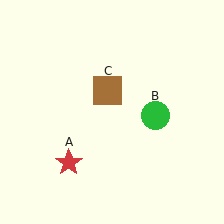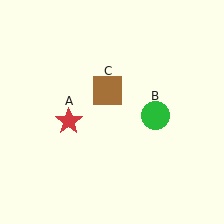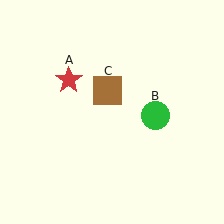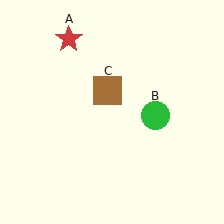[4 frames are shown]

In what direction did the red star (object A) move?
The red star (object A) moved up.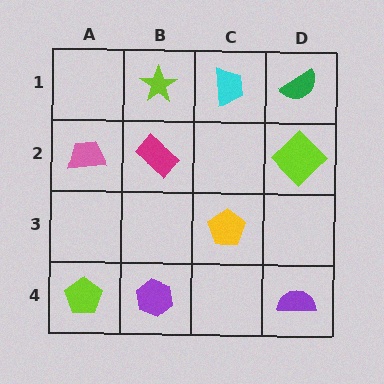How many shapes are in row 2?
3 shapes.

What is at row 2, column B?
A magenta rectangle.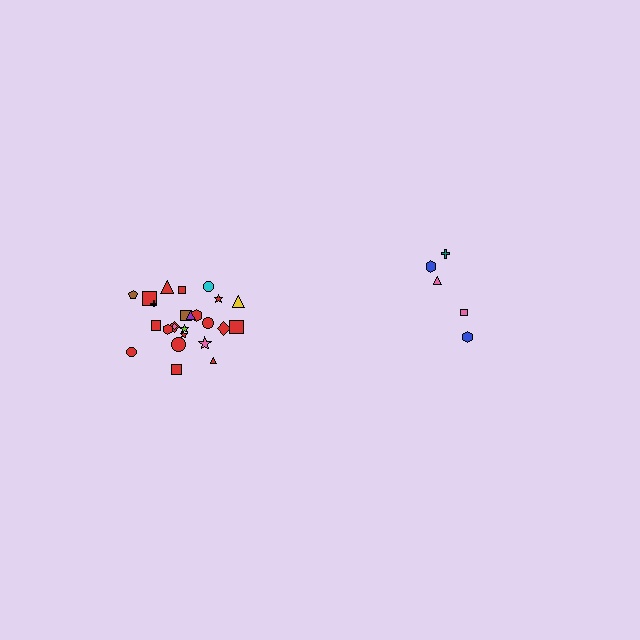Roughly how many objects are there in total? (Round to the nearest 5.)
Roughly 30 objects in total.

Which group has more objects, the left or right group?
The left group.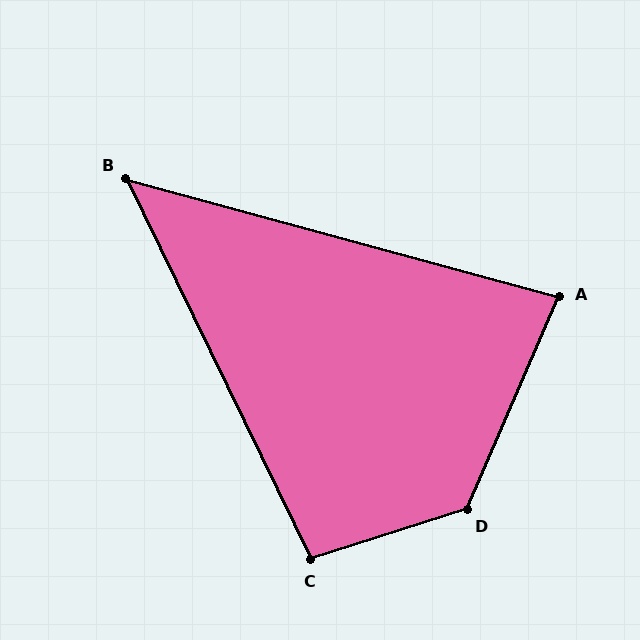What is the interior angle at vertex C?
Approximately 98 degrees (obtuse).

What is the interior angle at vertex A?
Approximately 82 degrees (acute).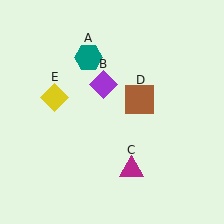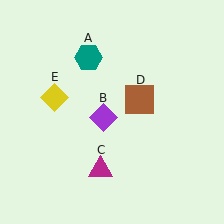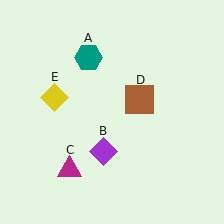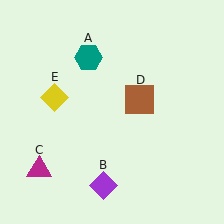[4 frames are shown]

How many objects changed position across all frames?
2 objects changed position: purple diamond (object B), magenta triangle (object C).